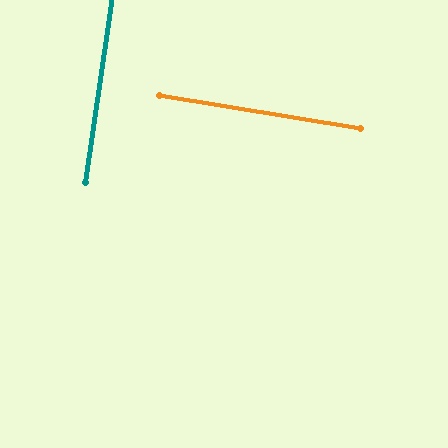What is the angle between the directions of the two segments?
Approximately 89 degrees.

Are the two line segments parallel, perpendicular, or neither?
Perpendicular — they meet at approximately 89°.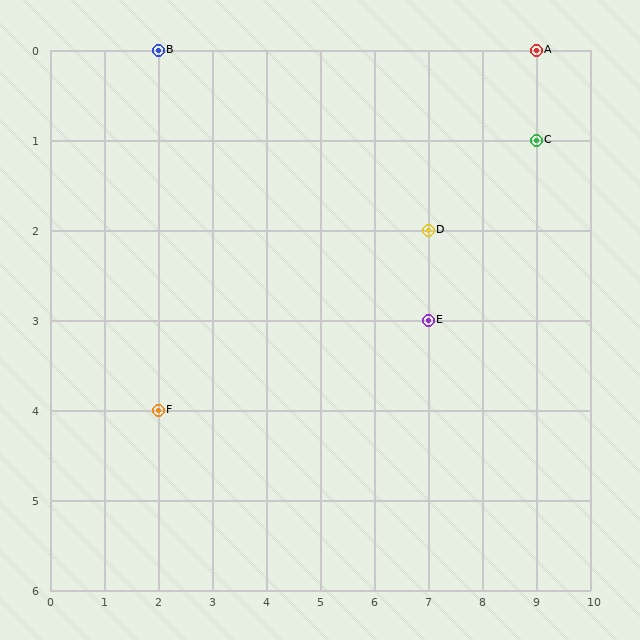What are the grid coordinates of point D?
Point D is at grid coordinates (7, 2).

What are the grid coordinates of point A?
Point A is at grid coordinates (9, 0).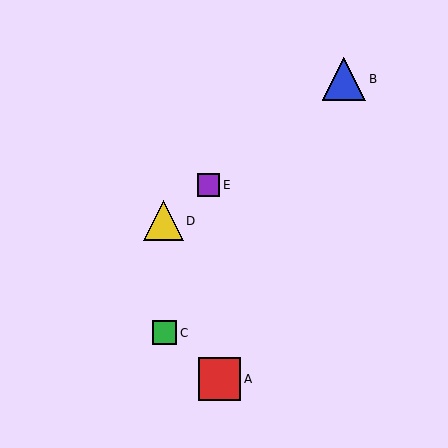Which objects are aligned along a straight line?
Objects B, D, E are aligned along a straight line.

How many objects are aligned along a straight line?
3 objects (B, D, E) are aligned along a straight line.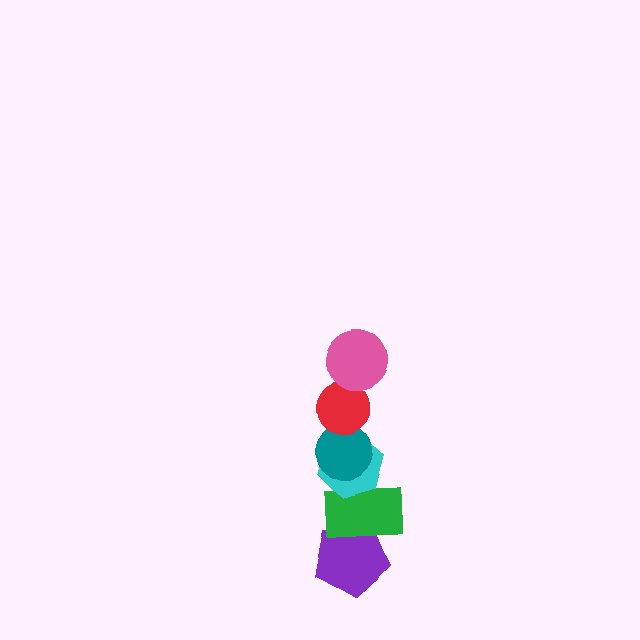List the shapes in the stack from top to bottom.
From top to bottom: the pink circle, the red circle, the teal circle, the cyan hexagon, the green rectangle, the purple pentagon.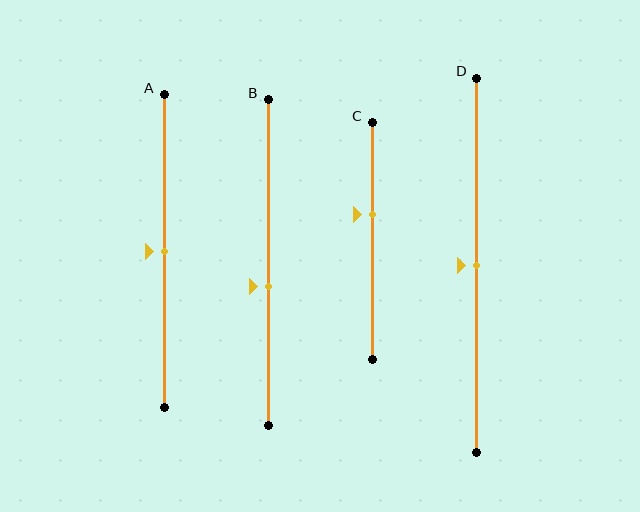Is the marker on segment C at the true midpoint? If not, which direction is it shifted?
No, the marker on segment C is shifted upward by about 11% of the segment length.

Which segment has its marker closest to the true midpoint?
Segment A has its marker closest to the true midpoint.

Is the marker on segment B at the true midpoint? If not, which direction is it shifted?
No, the marker on segment B is shifted downward by about 7% of the segment length.